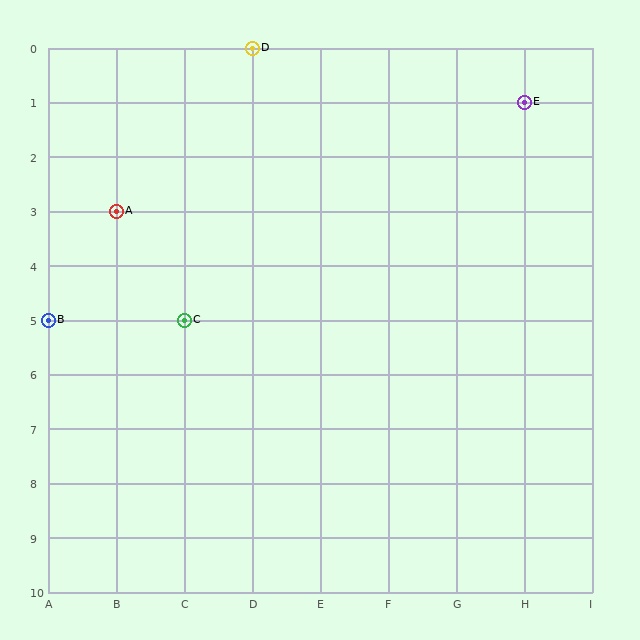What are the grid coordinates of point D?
Point D is at grid coordinates (D, 0).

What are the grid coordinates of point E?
Point E is at grid coordinates (H, 1).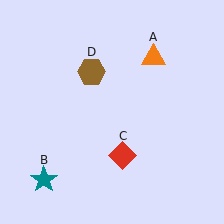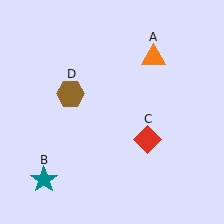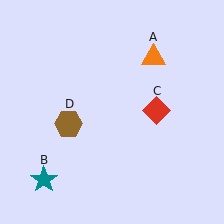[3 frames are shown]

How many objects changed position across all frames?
2 objects changed position: red diamond (object C), brown hexagon (object D).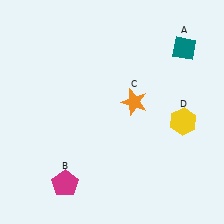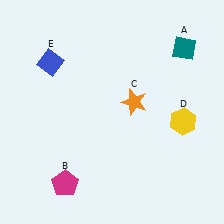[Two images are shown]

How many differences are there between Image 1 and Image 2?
There is 1 difference between the two images.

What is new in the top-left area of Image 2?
A blue diamond (E) was added in the top-left area of Image 2.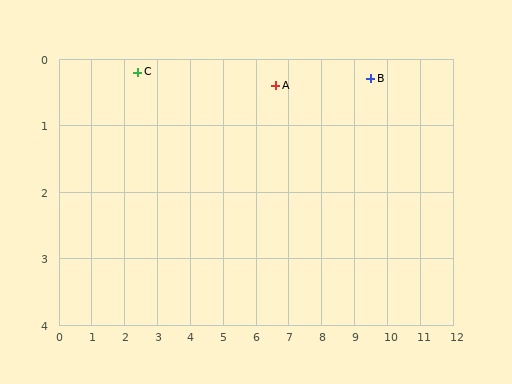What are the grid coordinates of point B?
Point B is at approximately (9.5, 0.3).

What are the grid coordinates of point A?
Point A is at approximately (6.6, 0.4).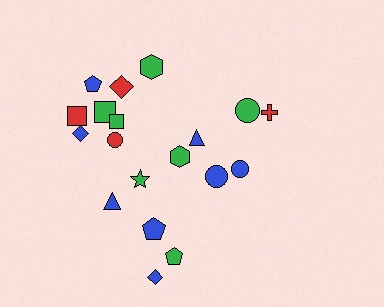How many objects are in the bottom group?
There are 7 objects.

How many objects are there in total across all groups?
There are 19 objects.